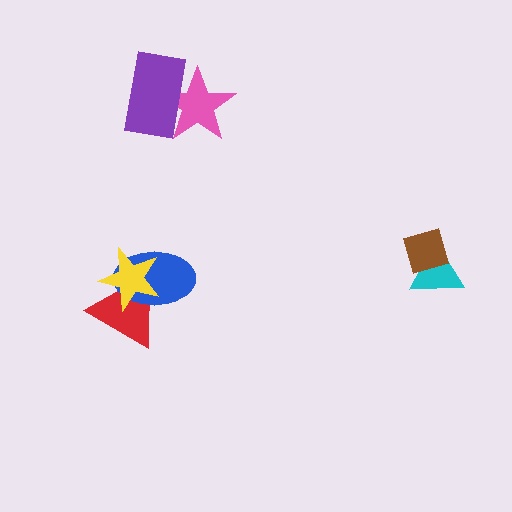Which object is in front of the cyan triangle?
The brown diamond is in front of the cyan triangle.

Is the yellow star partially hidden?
No, no other shape covers it.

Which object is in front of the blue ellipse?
The yellow star is in front of the blue ellipse.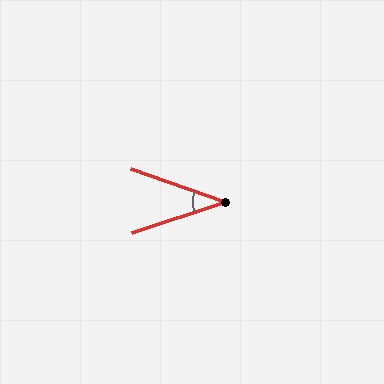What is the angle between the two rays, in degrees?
Approximately 37 degrees.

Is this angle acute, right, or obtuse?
It is acute.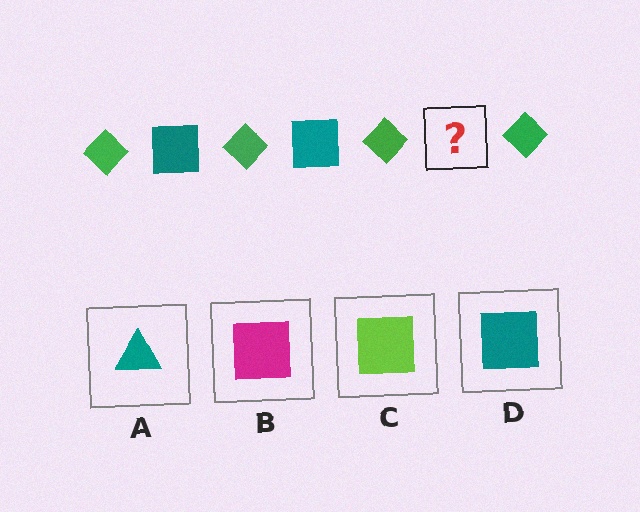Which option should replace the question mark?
Option D.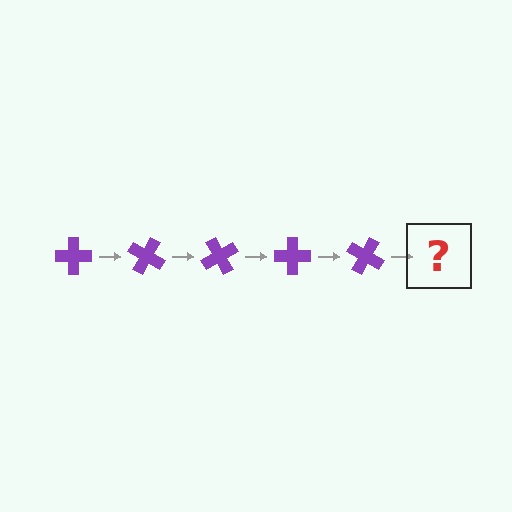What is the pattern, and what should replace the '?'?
The pattern is that the cross rotates 30 degrees each step. The '?' should be a purple cross rotated 150 degrees.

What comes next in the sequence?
The next element should be a purple cross rotated 150 degrees.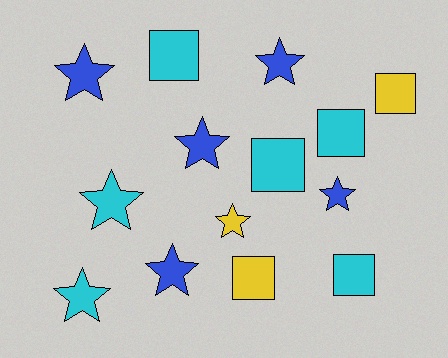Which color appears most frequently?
Cyan, with 6 objects.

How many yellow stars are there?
There is 1 yellow star.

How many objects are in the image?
There are 14 objects.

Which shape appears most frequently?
Star, with 8 objects.